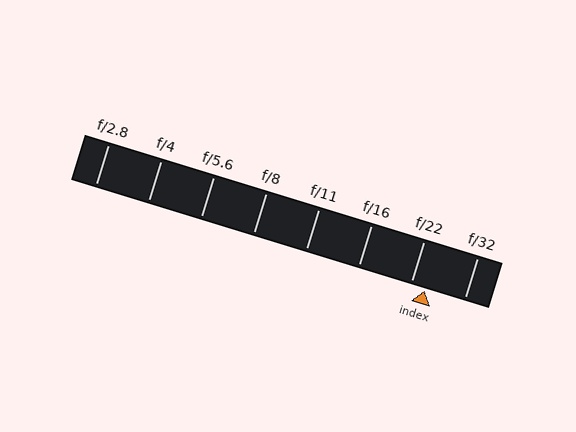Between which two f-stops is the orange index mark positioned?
The index mark is between f/22 and f/32.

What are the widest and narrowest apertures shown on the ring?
The widest aperture shown is f/2.8 and the narrowest is f/32.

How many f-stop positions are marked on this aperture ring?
There are 8 f-stop positions marked.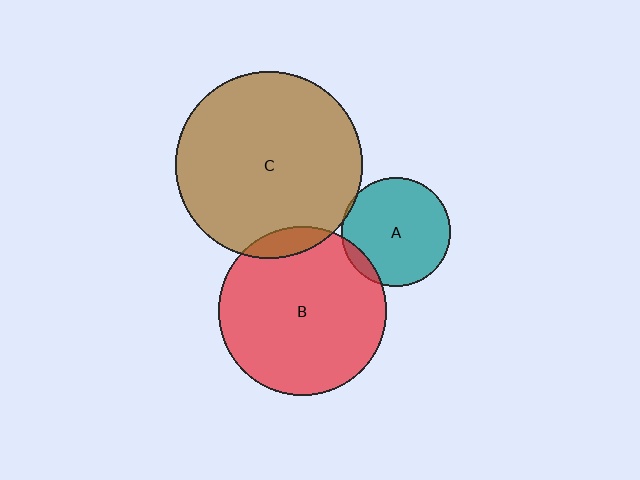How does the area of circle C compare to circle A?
Approximately 2.9 times.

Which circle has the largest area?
Circle C (brown).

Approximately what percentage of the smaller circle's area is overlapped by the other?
Approximately 10%.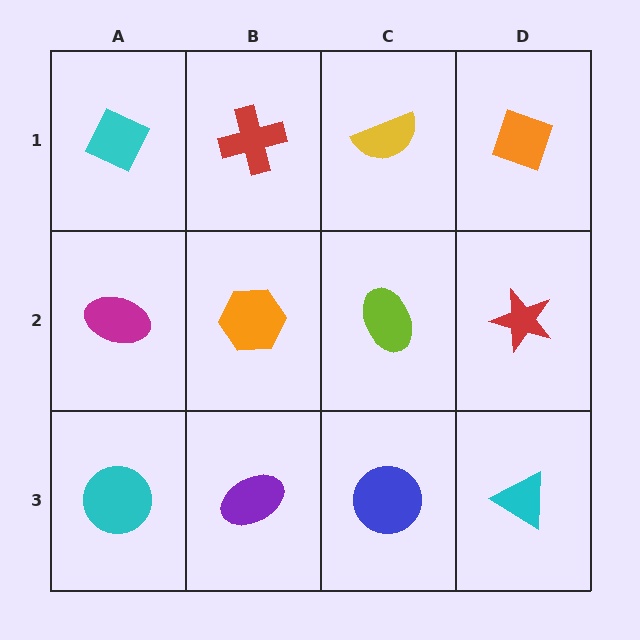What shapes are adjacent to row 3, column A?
A magenta ellipse (row 2, column A), a purple ellipse (row 3, column B).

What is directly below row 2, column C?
A blue circle.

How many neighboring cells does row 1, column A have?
2.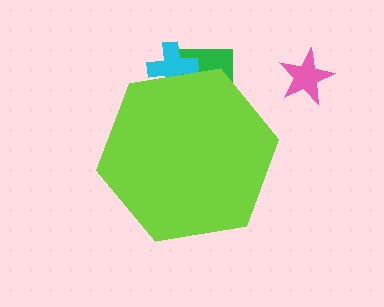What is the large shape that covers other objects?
A lime hexagon.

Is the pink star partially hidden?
No, the pink star is fully visible.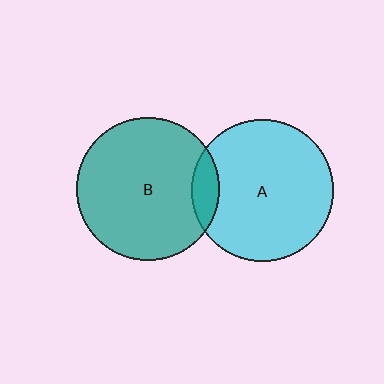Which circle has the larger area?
Circle B (teal).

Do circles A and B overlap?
Yes.